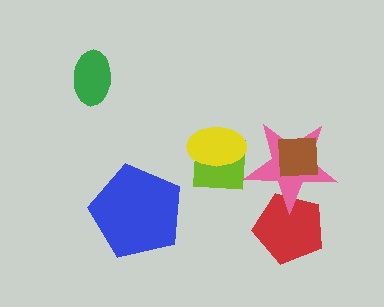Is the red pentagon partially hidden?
Yes, it is partially covered by another shape.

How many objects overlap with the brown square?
1 object overlaps with the brown square.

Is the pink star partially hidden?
Yes, it is partially covered by another shape.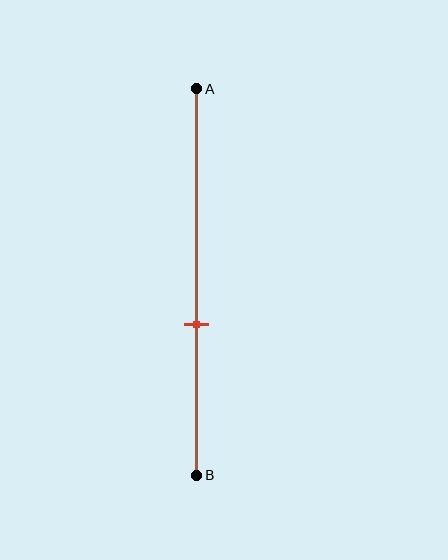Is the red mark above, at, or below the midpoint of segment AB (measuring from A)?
The red mark is below the midpoint of segment AB.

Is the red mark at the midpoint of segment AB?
No, the mark is at about 60% from A, not at the 50% midpoint.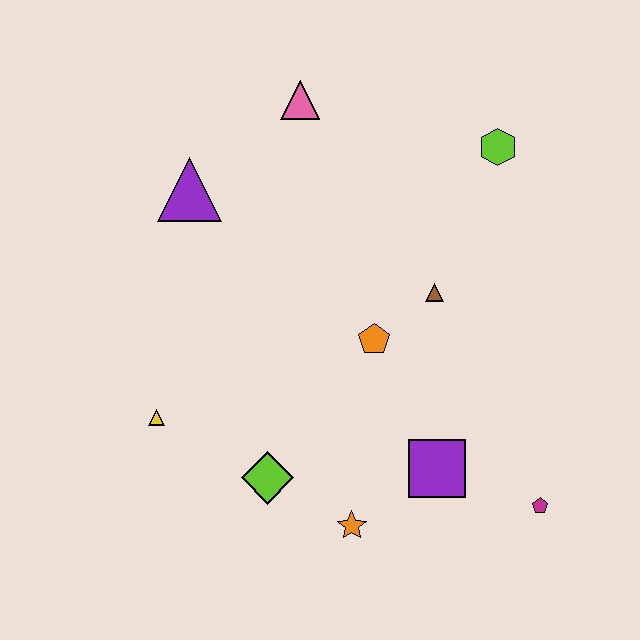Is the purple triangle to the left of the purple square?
Yes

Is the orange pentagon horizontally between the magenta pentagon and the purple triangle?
Yes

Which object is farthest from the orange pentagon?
The pink triangle is farthest from the orange pentagon.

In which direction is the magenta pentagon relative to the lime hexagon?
The magenta pentagon is below the lime hexagon.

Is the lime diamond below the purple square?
Yes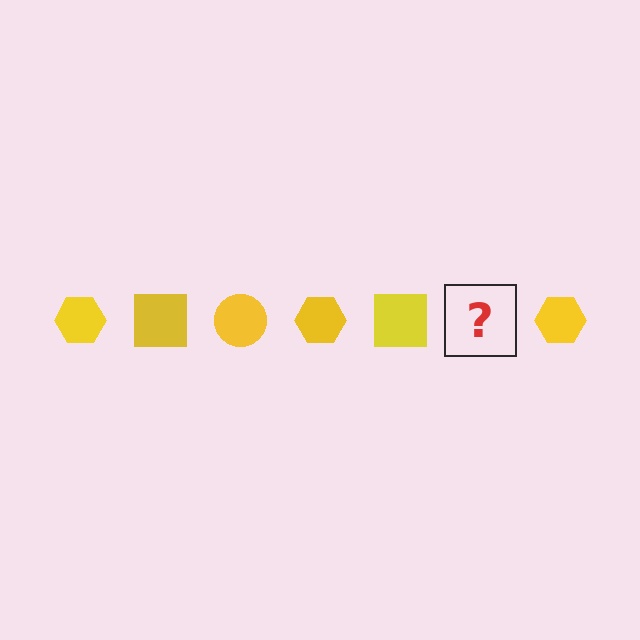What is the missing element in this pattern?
The missing element is a yellow circle.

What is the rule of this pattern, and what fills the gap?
The rule is that the pattern cycles through hexagon, square, circle shapes in yellow. The gap should be filled with a yellow circle.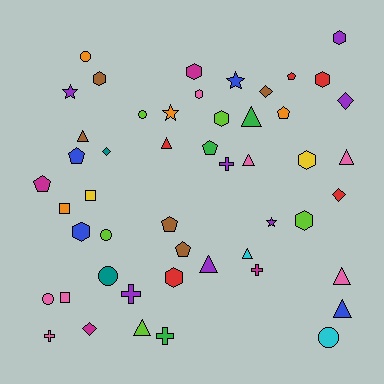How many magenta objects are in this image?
There are 4 magenta objects.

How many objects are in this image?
There are 50 objects.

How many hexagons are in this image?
There are 10 hexagons.